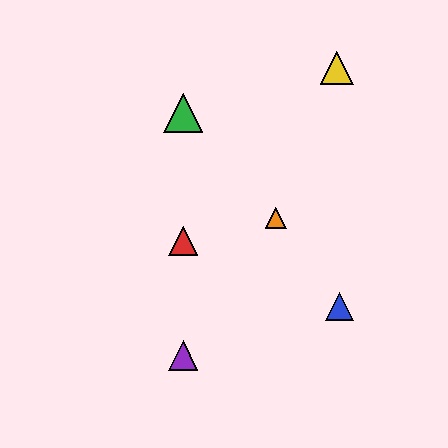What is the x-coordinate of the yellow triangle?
The yellow triangle is at x≈337.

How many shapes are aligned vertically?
3 shapes (the red triangle, the green triangle, the purple triangle) are aligned vertically.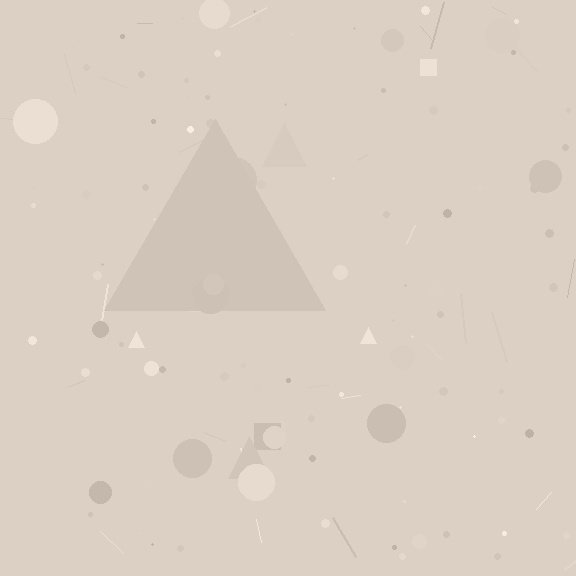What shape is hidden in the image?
A triangle is hidden in the image.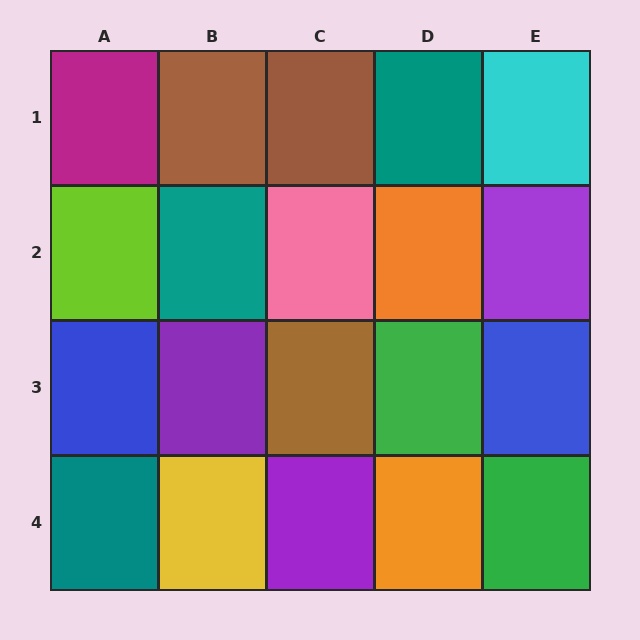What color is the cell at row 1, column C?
Brown.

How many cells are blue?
2 cells are blue.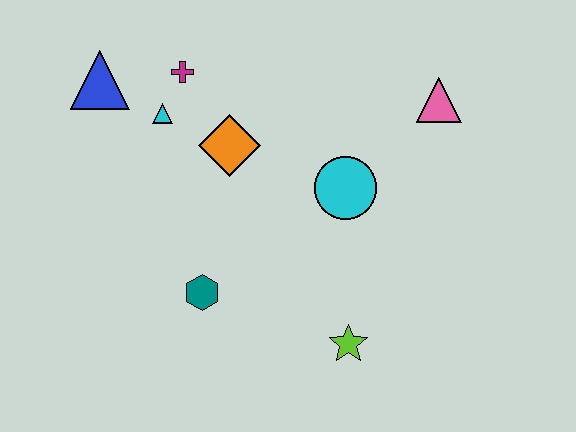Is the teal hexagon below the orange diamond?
Yes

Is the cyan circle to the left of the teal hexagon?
No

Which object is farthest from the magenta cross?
The lime star is farthest from the magenta cross.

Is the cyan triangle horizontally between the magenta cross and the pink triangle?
No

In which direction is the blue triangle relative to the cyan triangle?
The blue triangle is to the left of the cyan triangle.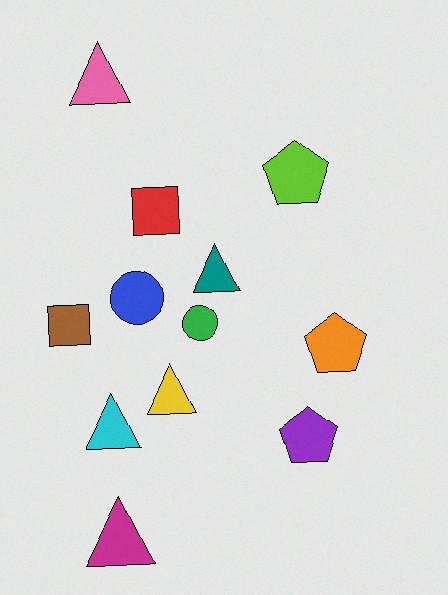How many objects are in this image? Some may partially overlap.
There are 12 objects.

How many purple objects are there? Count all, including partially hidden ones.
There is 1 purple object.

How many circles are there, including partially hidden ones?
There are 2 circles.